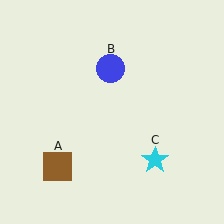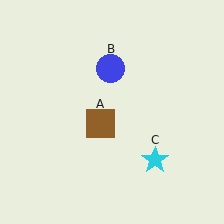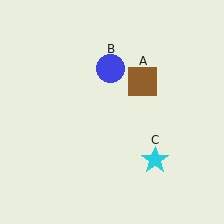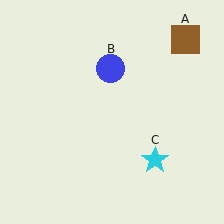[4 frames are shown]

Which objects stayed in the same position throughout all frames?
Blue circle (object B) and cyan star (object C) remained stationary.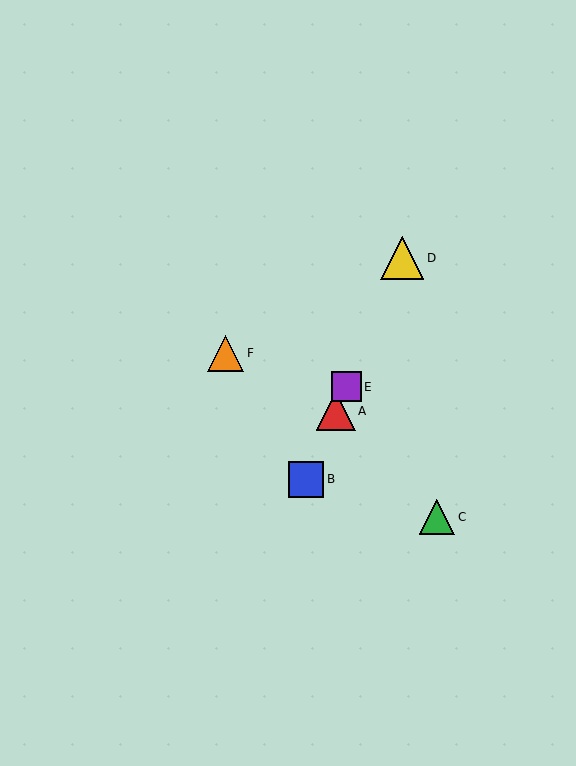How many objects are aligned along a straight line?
4 objects (A, B, D, E) are aligned along a straight line.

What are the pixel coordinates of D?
Object D is at (402, 258).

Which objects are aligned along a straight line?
Objects A, B, D, E are aligned along a straight line.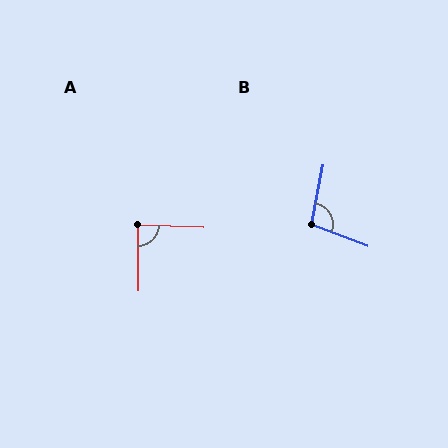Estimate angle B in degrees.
Approximately 100 degrees.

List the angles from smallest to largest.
A (87°), B (100°).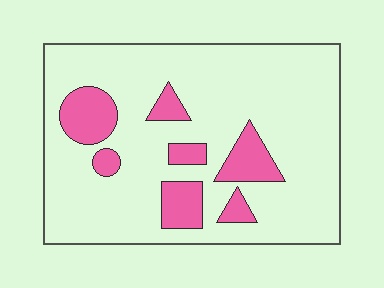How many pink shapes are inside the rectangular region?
7.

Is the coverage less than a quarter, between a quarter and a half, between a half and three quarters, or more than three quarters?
Less than a quarter.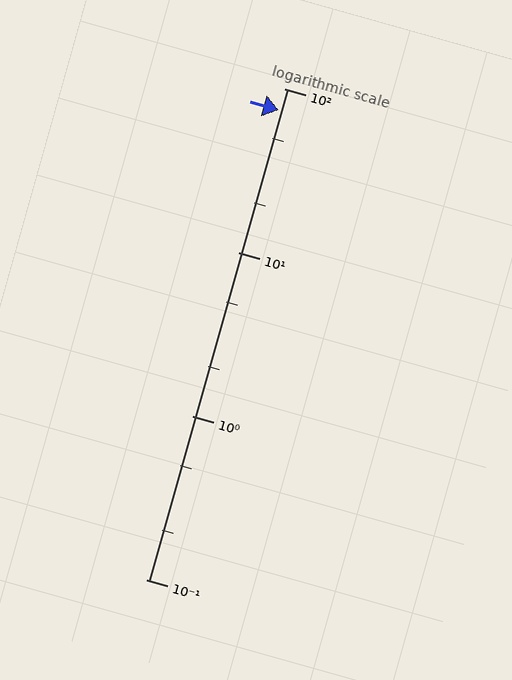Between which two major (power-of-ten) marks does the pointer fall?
The pointer is between 10 and 100.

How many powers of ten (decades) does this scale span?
The scale spans 3 decades, from 0.1 to 100.